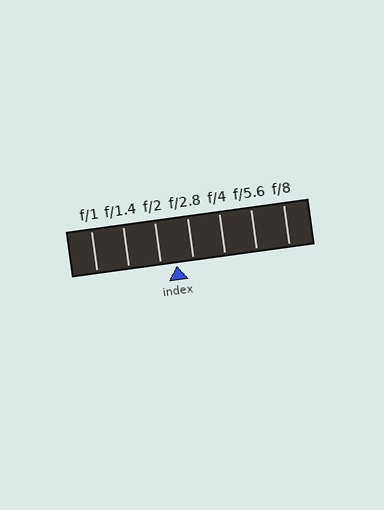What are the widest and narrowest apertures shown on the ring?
The widest aperture shown is f/1 and the narrowest is f/8.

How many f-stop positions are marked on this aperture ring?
There are 7 f-stop positions marked.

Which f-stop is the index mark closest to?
The index mark is closest to f/2.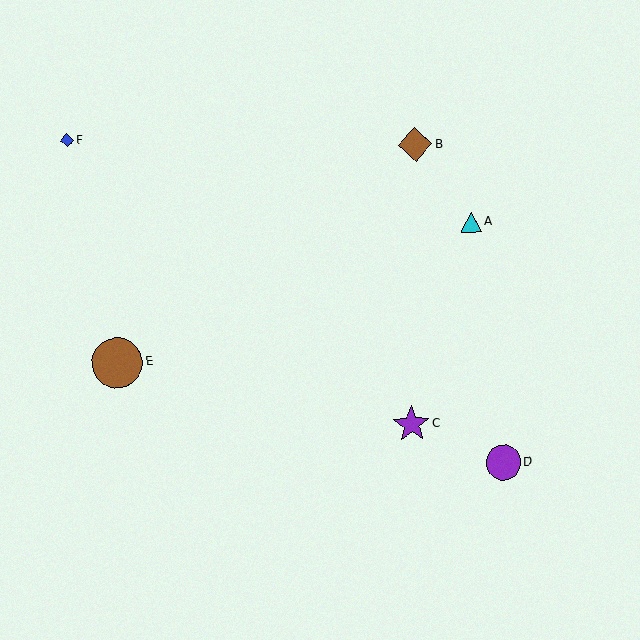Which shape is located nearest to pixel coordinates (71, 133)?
The blue diamond (labeled F) at (67, 140) is nearest to that location.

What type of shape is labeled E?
Shape E is a brown circle.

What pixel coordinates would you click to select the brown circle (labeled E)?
Click at (117, 363) to select the brown circle E.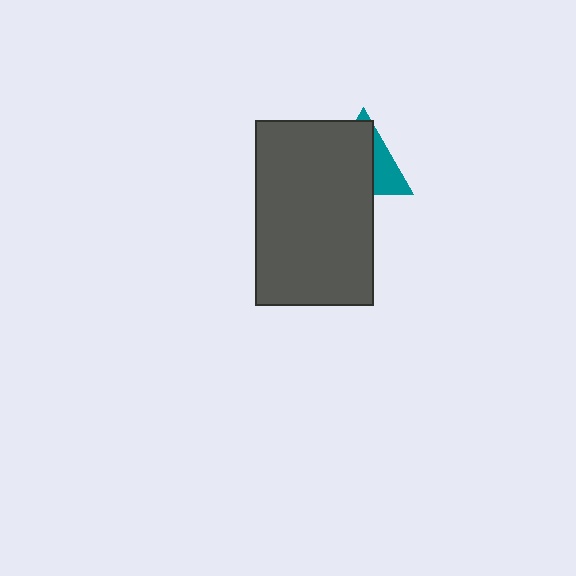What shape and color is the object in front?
The object in front is a dark gray rectangle.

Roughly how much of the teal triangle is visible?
A small part of it is visible (roughly 34%).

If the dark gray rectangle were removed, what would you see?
You would see the complete teal triangle.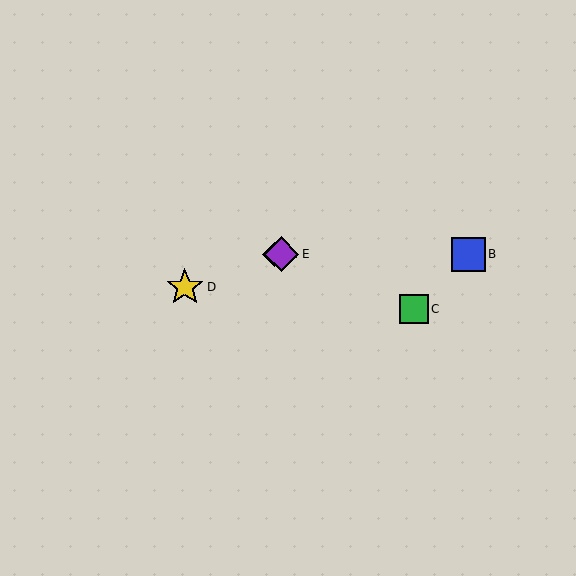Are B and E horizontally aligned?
Yes, both are at y≈254.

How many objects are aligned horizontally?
3 objects (A, B, E) are aligned horizontally.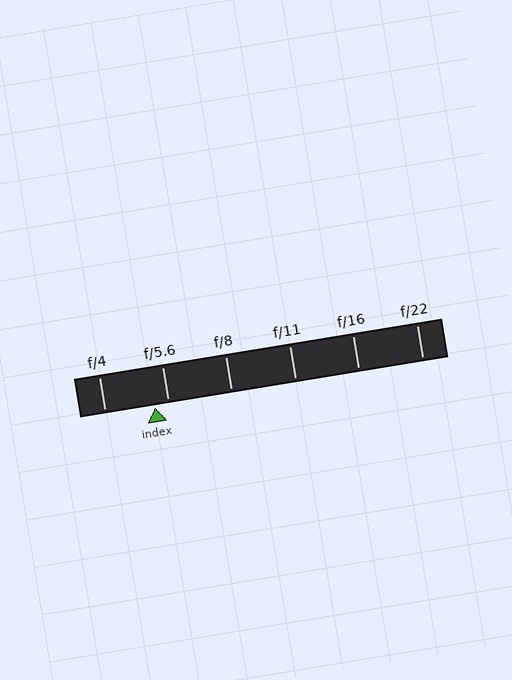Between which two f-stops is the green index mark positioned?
The index mark is between f/4 and f/5.6.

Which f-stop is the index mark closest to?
The index mark is closest to f/5.6.